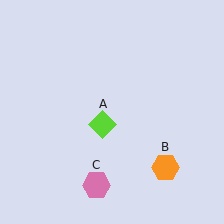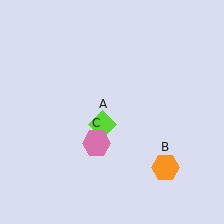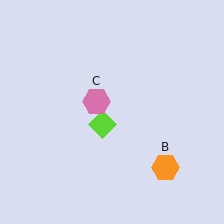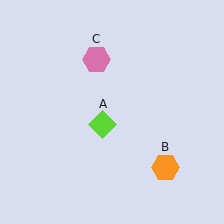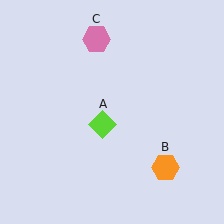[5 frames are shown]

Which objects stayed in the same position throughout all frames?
Lime diamond (object A) and orange hexagon (object B) remained stationary.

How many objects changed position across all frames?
1 object changed position: pink hexagon (object C).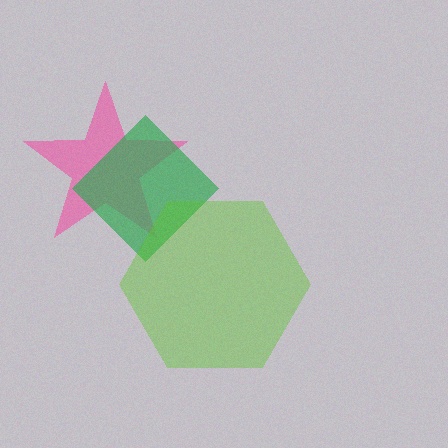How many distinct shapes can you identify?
There are 3 distinct shapes: a pink star, a green diamond, a lime hexagon.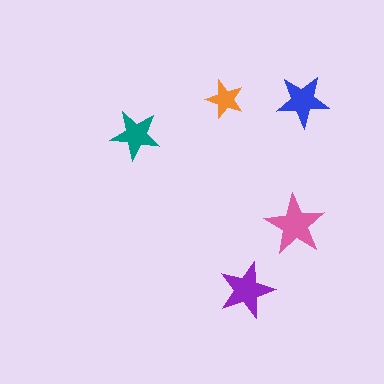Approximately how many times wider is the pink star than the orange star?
About 1.5 times wider.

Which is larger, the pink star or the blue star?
The pink one.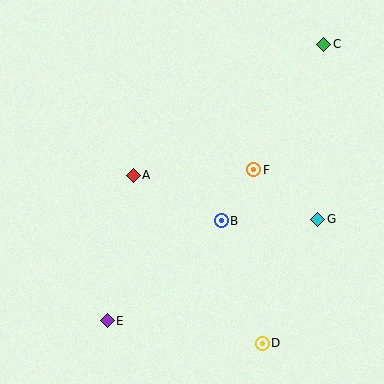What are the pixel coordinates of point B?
Point B is at (221, 221).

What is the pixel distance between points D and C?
The distance between D and C is 306 pixels.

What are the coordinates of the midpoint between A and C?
The midpoint between A and C is at (228, 110).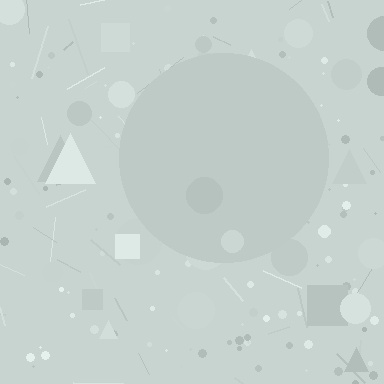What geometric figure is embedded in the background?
A circle is embedded in the background.